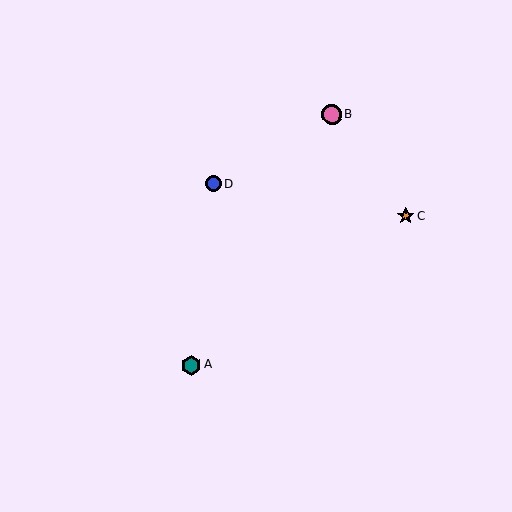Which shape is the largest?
The teal hexagon (labeled A) is the largest.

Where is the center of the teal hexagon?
The center of the teal hexagon is at (191, 365).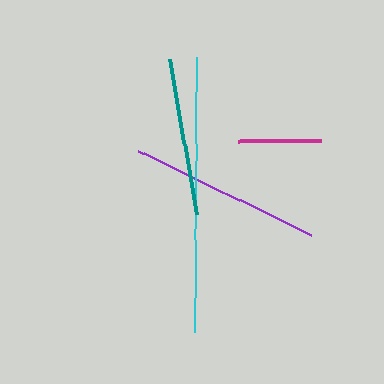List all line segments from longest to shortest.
From longest to shortest: cyan, purple, teal, magenta.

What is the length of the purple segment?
The purple segment is approximately 193 pixels long.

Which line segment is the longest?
The cyan line is the longest at approximately 275 pixels.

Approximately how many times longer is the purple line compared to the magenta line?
The purple line is approximately 2.3 times the length of the magenta line.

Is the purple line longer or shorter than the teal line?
The purple line is longer than the teal line.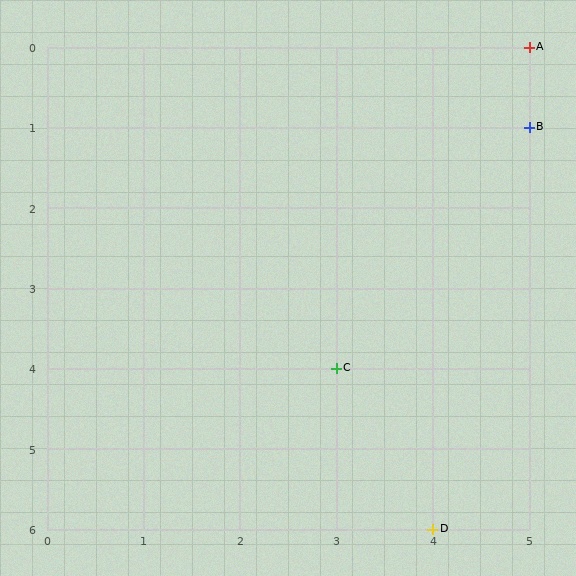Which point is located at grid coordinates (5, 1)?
Point B is at (5, 1).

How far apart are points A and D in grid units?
Points A and D are 1 column and 6 rows apart (about 6.1 grid units diagonally).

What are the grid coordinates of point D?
Point D is at grid coordinates (4, 6).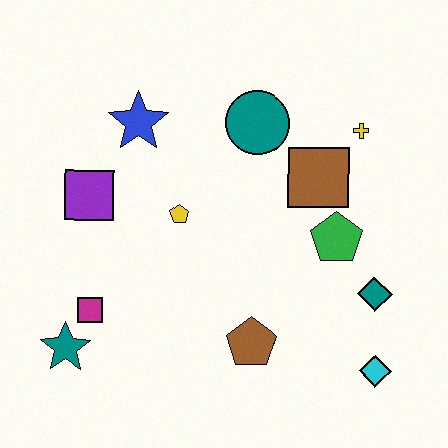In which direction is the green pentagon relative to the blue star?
The green pentagon is to the right of the blue star.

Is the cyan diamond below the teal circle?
Yes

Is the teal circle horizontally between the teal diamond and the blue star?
Yes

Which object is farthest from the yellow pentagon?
The cyan diamond is farthest from the yellow pentagon.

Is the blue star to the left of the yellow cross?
Yes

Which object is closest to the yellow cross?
The brown square is closest to the yellow cross.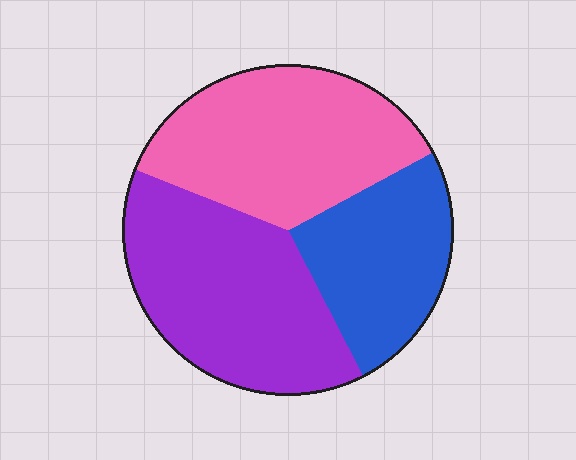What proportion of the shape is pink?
Pink takes up about three eighths (3/8) of the shape.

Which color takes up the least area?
Blue, at roughly 25%.